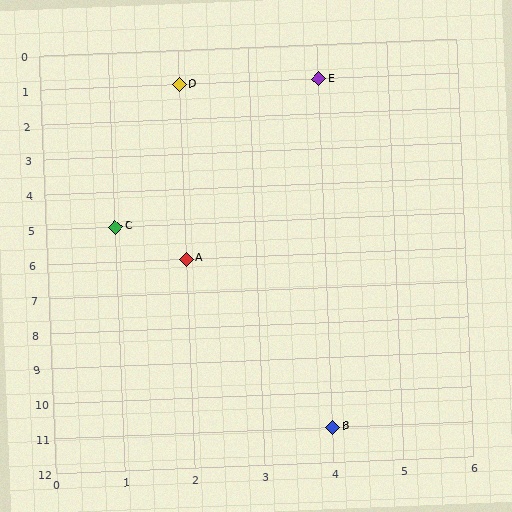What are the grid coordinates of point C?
Point C is at grid coordinates (1, 5).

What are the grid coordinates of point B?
Point B is at grid coordinates (4, 11).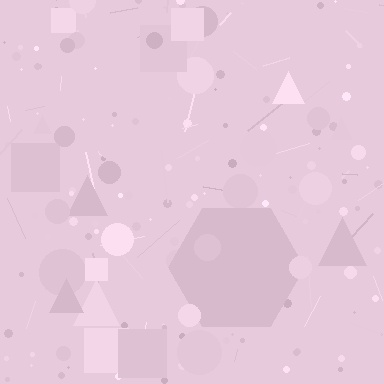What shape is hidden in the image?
A hexagon is hidden in the image.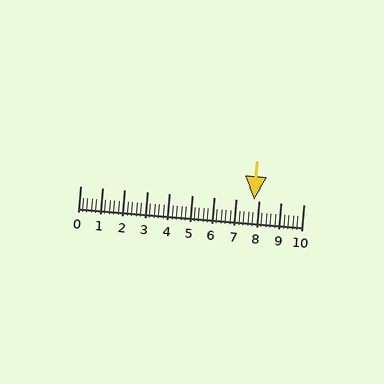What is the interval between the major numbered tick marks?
The major tick marks are spaced 1 units apart.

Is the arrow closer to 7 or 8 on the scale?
The arrow is closer to 8.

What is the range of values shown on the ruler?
The ruler shows values from 0 to 10.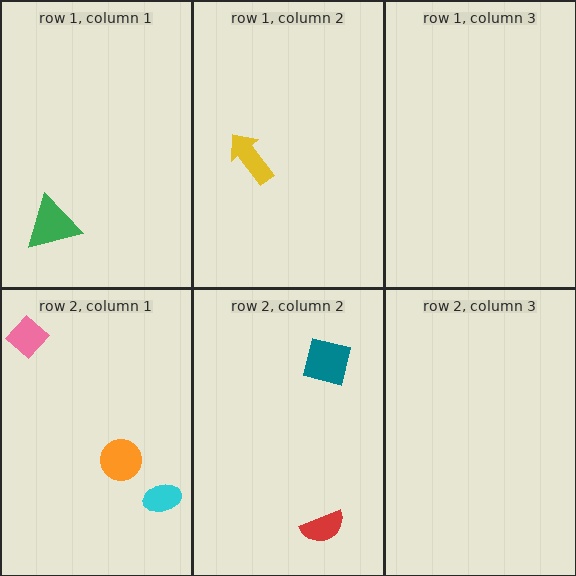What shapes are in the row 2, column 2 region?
The teal square, the red semicircle.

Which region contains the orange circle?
The row 2, column 1 region.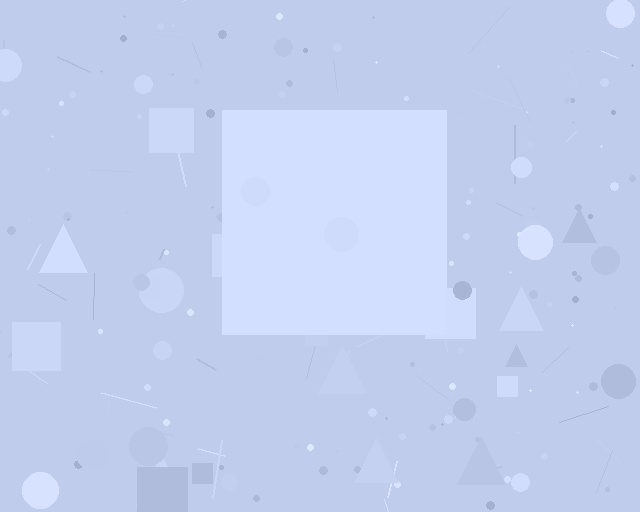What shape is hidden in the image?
A square is hidden in the image.